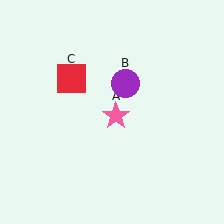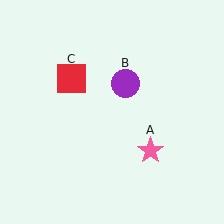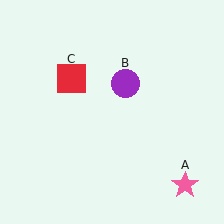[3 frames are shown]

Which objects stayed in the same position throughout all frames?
Purple circle (object B) and red square (object C) remained stationary.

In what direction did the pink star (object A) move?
The pink star (object A) moved down and to the right.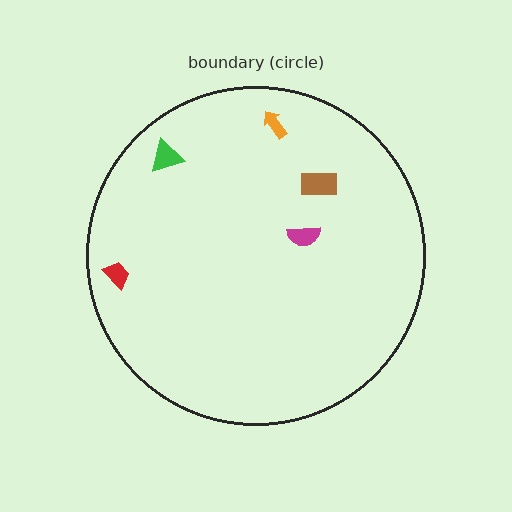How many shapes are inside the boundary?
5 inside, 0 outside.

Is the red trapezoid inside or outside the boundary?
Inside.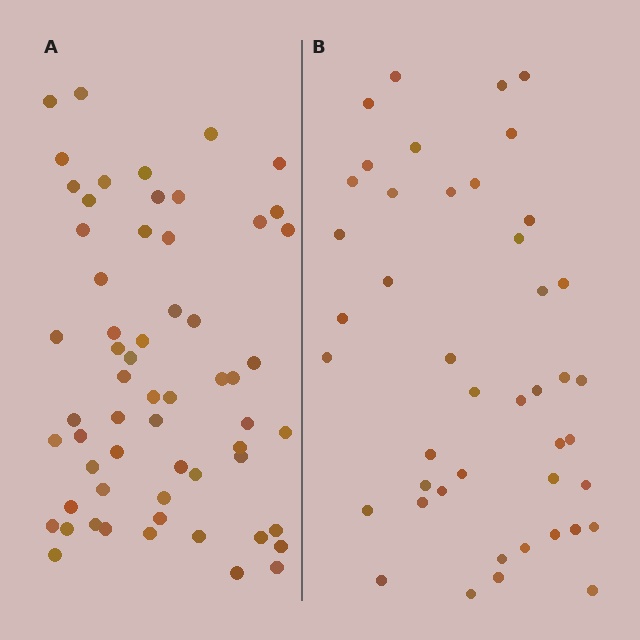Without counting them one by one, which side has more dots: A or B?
Region A (the left region) has more dots.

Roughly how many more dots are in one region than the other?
Region A has approximately 15 more dots than region B.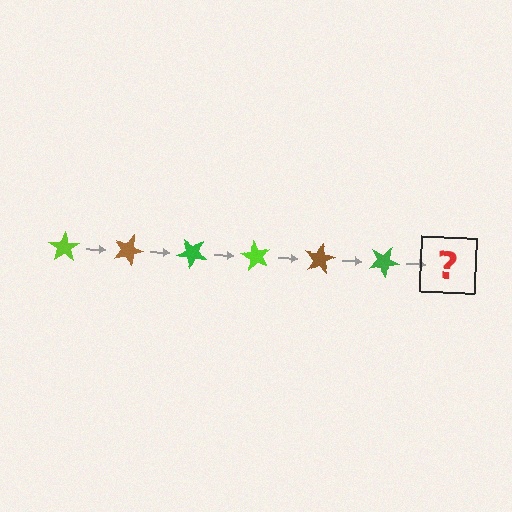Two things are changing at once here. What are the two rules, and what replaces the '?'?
The two rules are that it rotates 20 degrees each step and the color cycles through lime, brown, and green. The '?' should be a lime star, rotated 120 degrees from the start.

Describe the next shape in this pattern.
It should be a lime star, rotated 120 degrees from the start.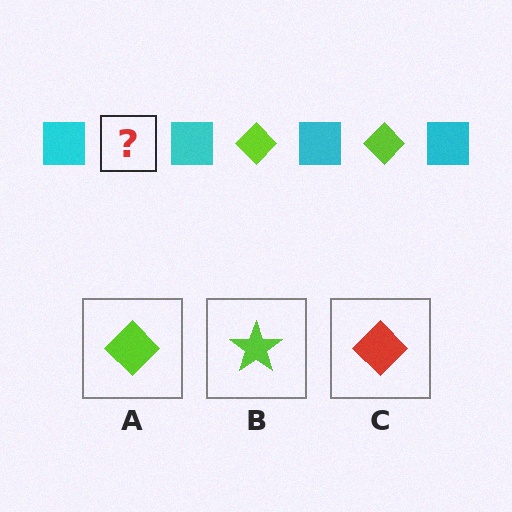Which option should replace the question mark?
Option A.